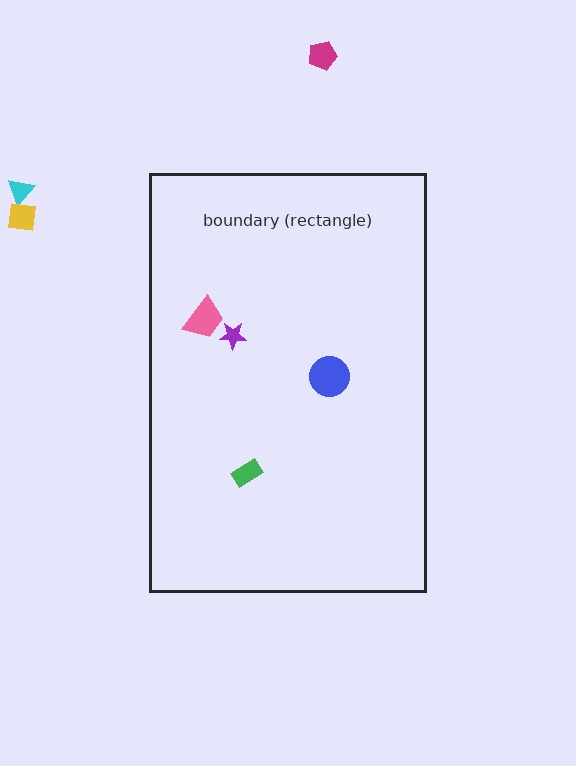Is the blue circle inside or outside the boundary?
Inside.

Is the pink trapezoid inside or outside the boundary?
Inside.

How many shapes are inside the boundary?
4 inside, 3 outside.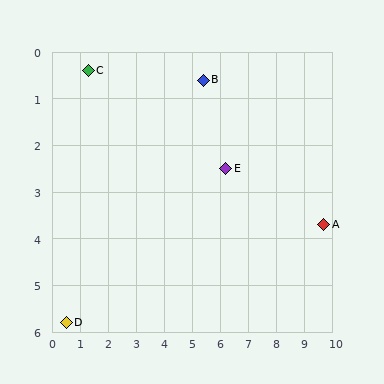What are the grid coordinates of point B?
Point B is at approximately (5.4, 0.6).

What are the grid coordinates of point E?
Point E is at approximately (6.2, 2.5).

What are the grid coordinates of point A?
Point A is at approximately (9.7, 3.7).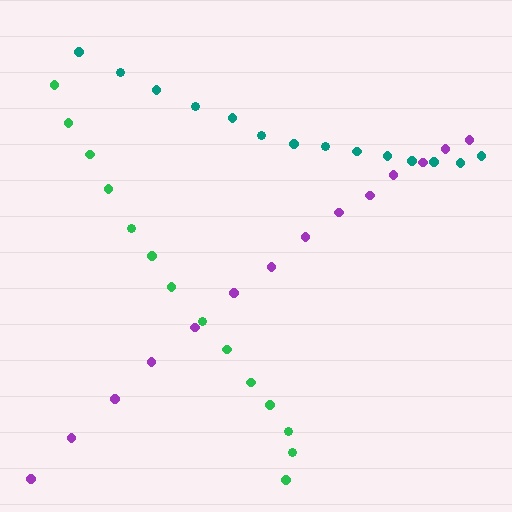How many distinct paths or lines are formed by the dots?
There are 3 distinct paths.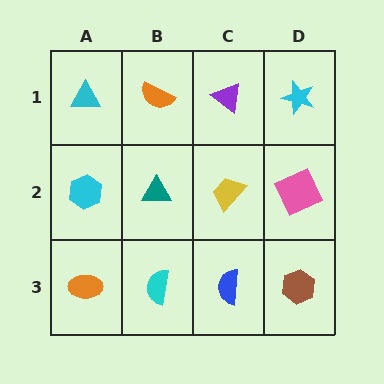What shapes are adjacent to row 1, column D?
A pink square (row 2, column D), a purple triangle (row 1, column C).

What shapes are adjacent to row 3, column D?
A pink square (row 2, column D), a blue semicircle (row 3, column C).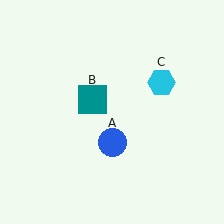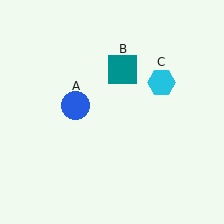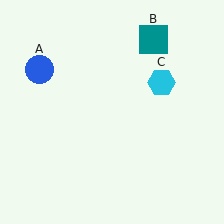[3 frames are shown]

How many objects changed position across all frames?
2 objects changed position: blue circle (object A), teal square (object B).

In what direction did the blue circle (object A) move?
The blue circle (object A) moved up and to the left.